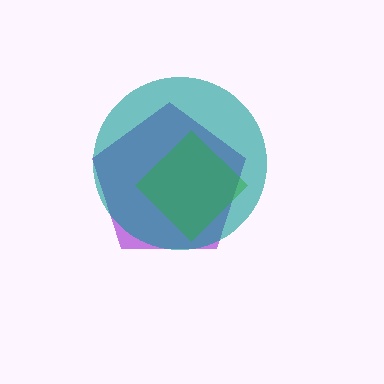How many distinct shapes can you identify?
There are 3 distinct shapes: a purple pentagon, a teal circle, a green diamond.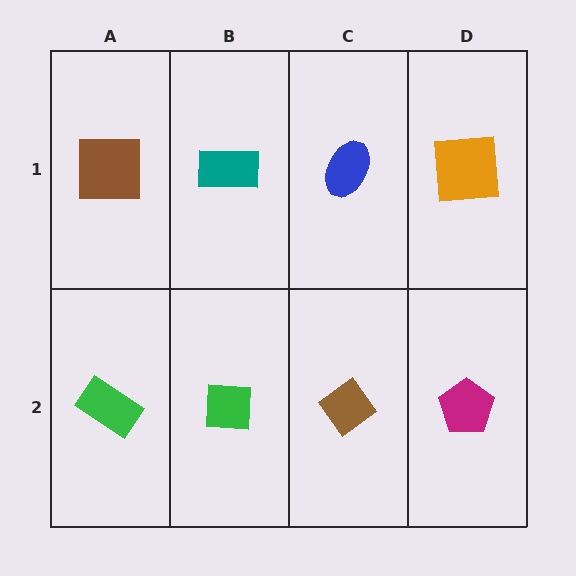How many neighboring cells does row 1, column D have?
2.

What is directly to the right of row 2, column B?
A brown diamond.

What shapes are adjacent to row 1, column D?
A magenta pentagon (row 2, column D), a blue ellipse (row 1, column C).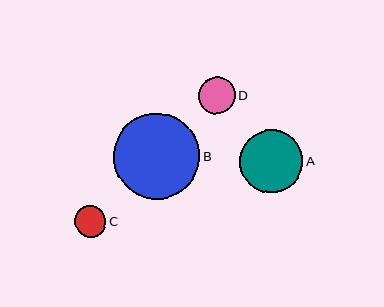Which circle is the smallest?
Circle C is the smallest with a size of approximately 31 pixels.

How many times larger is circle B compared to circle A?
Circle B is approximately 1.4 times the size of circle A.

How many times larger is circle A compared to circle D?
Circle A is approximately 1.7 times the size of circle D.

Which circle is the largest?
Circle B is the largest with a size of approximately 87 pixels.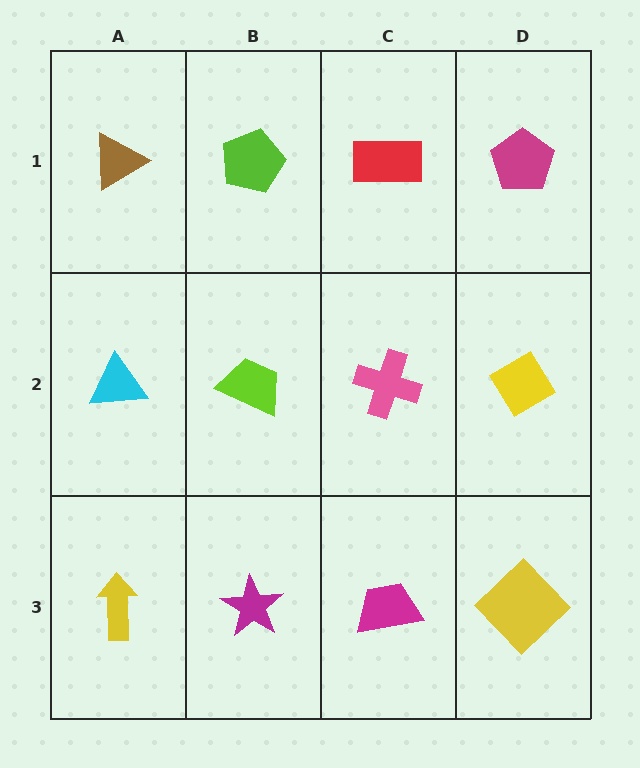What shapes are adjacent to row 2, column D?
A magenta pentagon (row 1, column D), a yellow diamond (row 3, column D), a pink cross (row 2, column C).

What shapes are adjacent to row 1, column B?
A lime trapezoid (row 2, column B), a brown triangle (row 1, column A), a red rectangle (row 1, column C).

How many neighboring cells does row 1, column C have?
3.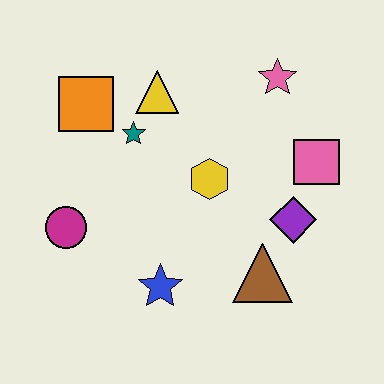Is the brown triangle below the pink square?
Yes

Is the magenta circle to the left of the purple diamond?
Yes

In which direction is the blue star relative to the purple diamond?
The blue star is to the left of the purple diamond.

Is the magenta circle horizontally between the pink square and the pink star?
No